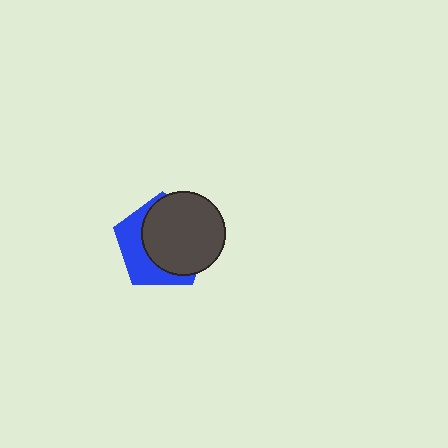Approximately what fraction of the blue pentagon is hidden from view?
Roughly 62% of the blue pentagon is hidden behind the dark gray circle.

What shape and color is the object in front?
The object in front is a dark gray circle.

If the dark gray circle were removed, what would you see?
You would see the complete blue pentagon.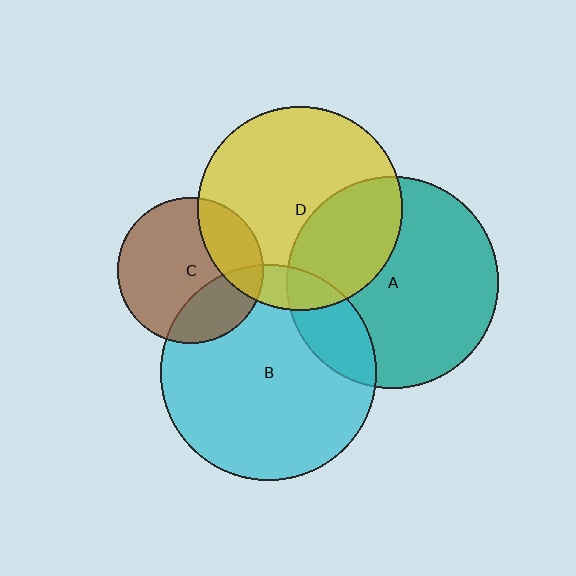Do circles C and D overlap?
Yes.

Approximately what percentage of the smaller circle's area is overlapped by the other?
Approximately 25%.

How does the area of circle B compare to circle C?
Approximately 2.2 times.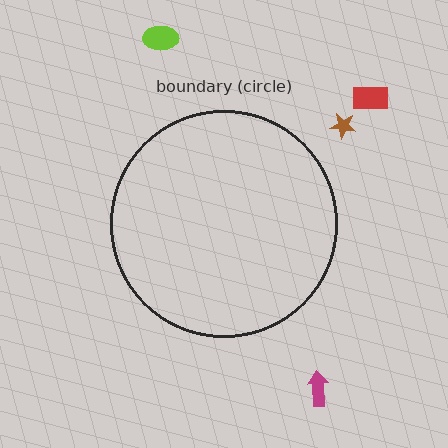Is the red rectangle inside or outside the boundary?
Outside.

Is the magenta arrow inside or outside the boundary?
Outside.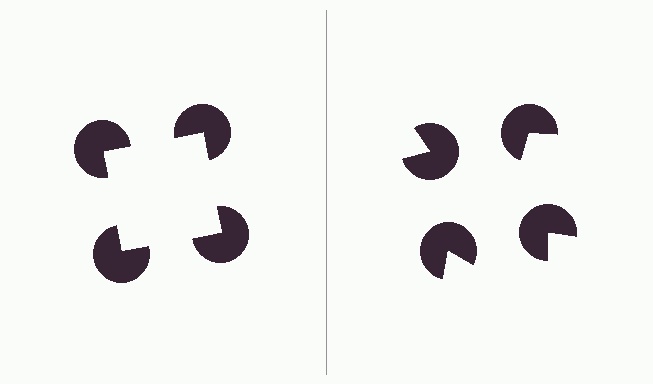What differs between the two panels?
The pac-man discs are positioned identically on both sides; only the wedge orientations differ. On the left they align to a square; on the right they are misaligned.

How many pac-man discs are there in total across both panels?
8 — 4 on each side.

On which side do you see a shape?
An illusory square appears on the left side. On the right side the wedge cuts are rotated, so no coherent shape forms.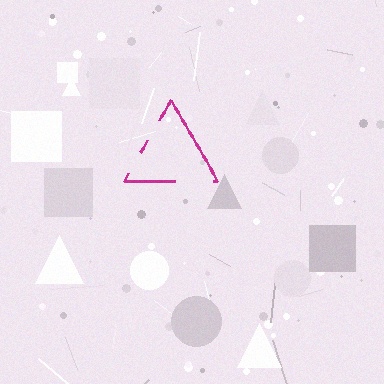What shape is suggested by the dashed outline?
The dashed outline suggests a triangle.